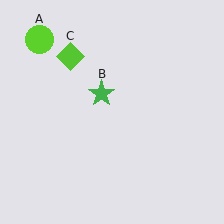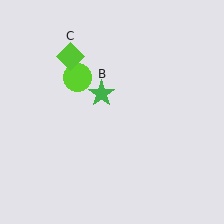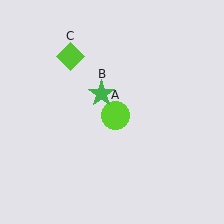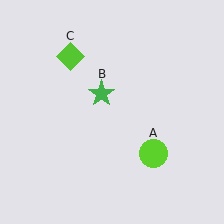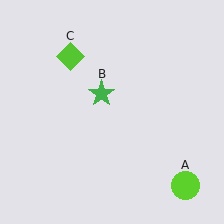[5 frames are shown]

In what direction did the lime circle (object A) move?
The lime circle (object A) moved down and to the right.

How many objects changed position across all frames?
1 object changed position: lime circle (object A).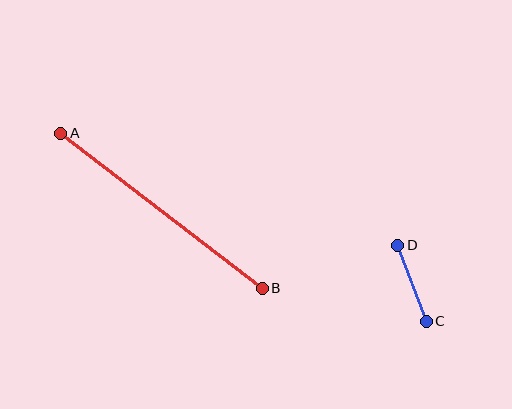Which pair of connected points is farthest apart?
Points A and B are farthest apart.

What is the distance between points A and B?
The distance is approximately 254 pixels.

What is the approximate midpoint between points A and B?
The midpoint is at approximately (161, 211) pixels.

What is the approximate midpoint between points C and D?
The midpoint is at approximately (412, 283) pixels.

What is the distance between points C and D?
The distance is approximately 81 pixels.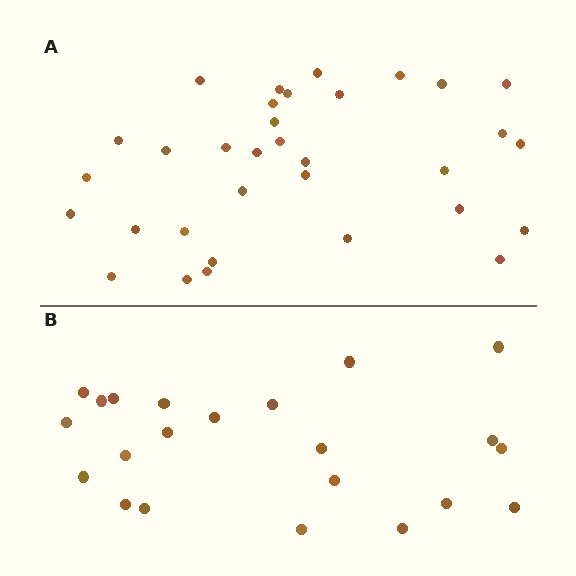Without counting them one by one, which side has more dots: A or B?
Region A (the top region) has more dots.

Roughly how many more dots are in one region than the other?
Region A has roughly 12 or so more dots than region B.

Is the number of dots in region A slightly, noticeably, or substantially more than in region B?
Region A has substantially more. The ratio is roughly 1.5 to 1.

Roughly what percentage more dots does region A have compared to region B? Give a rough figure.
About 50% more.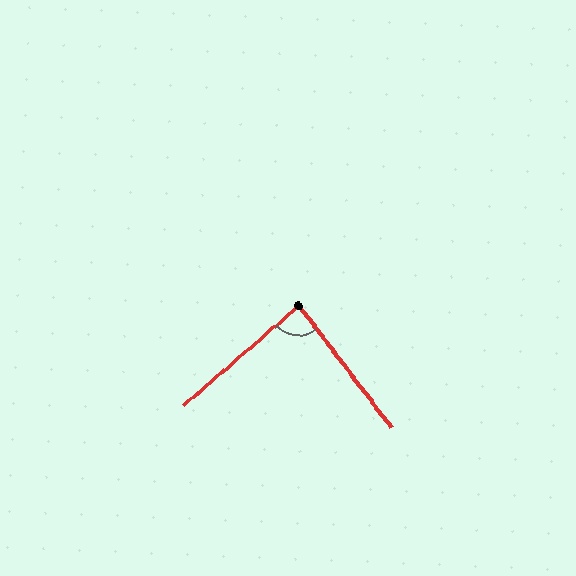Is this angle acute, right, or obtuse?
It is approximately a right angle.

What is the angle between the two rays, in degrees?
Approximately 86 degrees.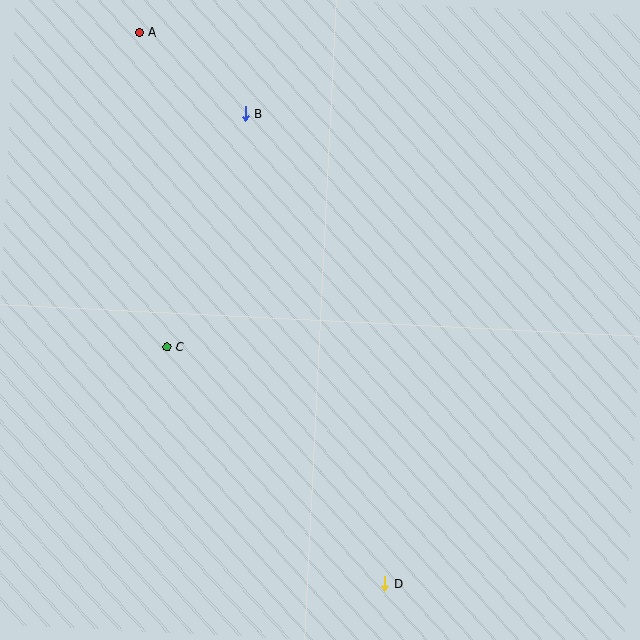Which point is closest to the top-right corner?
Point B is closest to the top-right corner.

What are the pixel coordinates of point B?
Point B is at (245, 113).